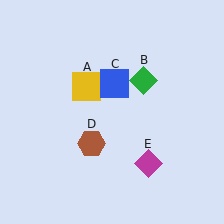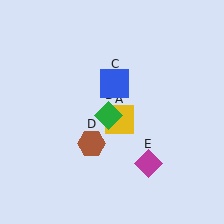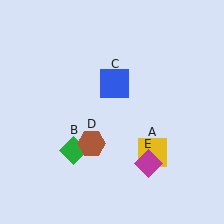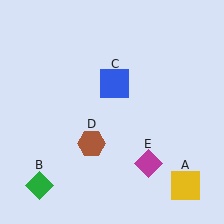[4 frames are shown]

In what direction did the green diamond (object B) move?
The green diamond (object B) moved down and to the left.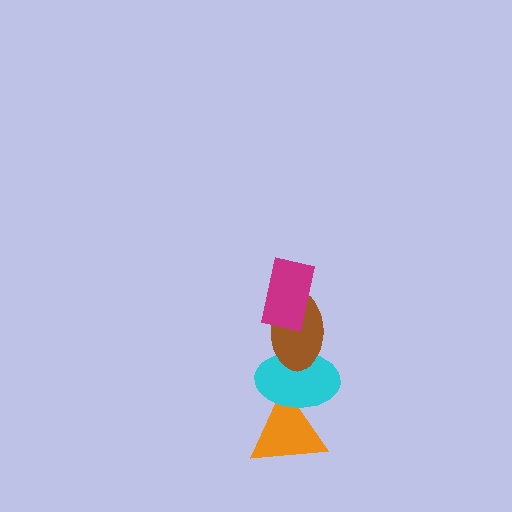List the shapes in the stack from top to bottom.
From top to bottom: the magenta rectangle, the brown ellipse, the cyan ellipse, the orange triangle.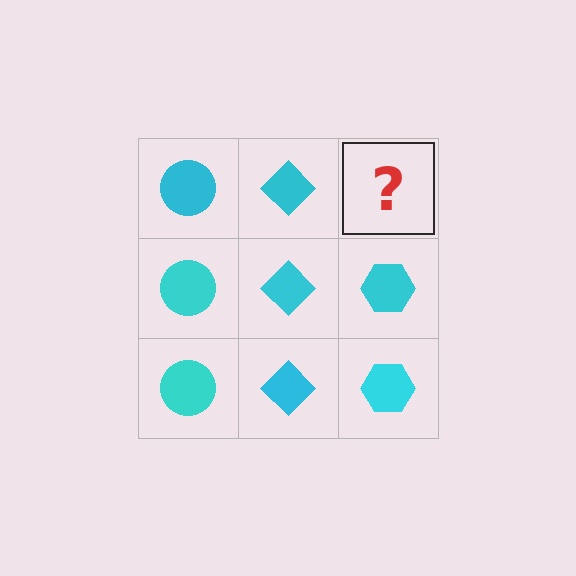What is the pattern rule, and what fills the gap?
The rule is that each column has a consistent shape. The gap should be filled with a cyan hexagon.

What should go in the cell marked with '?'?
The missing cell should contain a cyan hexagon.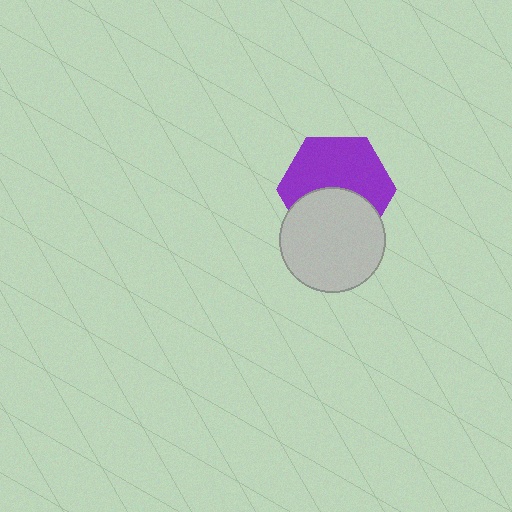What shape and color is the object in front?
The object in front is a light gray circle.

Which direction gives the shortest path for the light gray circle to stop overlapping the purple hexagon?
Moving down gives the shortest separation.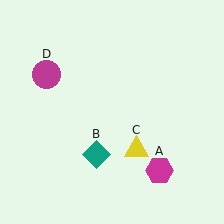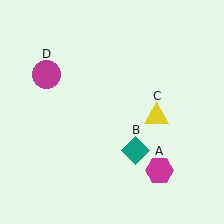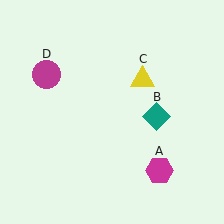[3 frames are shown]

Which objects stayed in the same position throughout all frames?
Magenta hexagon (object A) and magenta circle (object D) remained stationary.